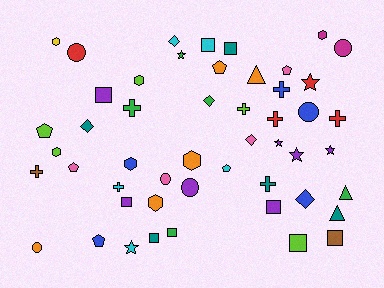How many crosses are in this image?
There are 8 crosses.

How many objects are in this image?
There are 50 objects.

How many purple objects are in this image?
There are 7 purple objects.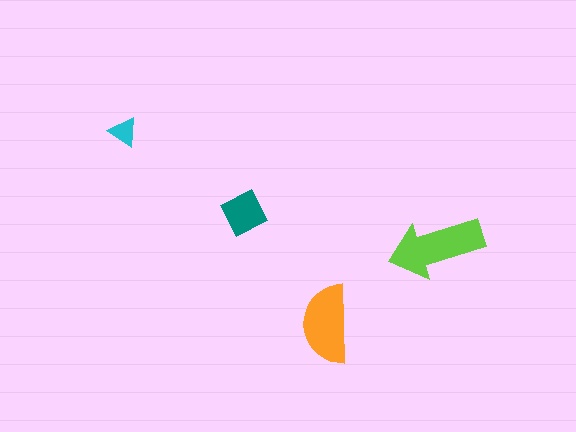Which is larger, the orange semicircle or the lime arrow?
The lime arrow.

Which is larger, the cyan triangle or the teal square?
The teal square.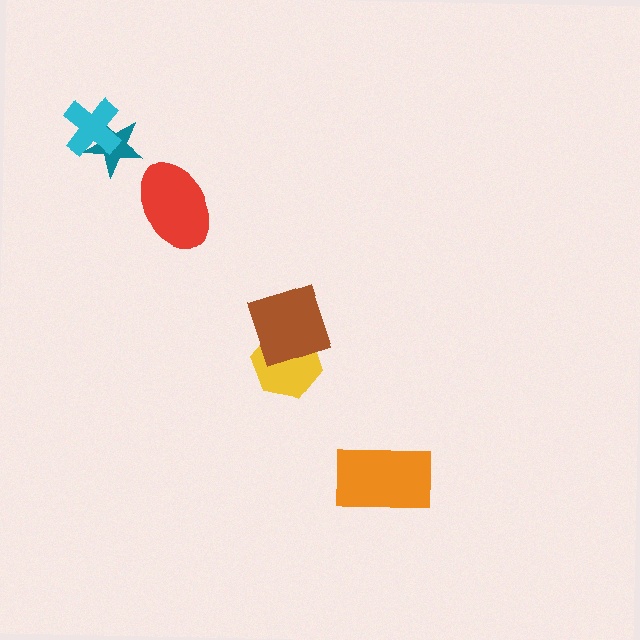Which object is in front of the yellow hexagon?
The brown diamond is in front of the yellow hexagon.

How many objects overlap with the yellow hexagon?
1 object overlaps with the yellow hexagon.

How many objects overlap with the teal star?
1 object overlaps with the teal star.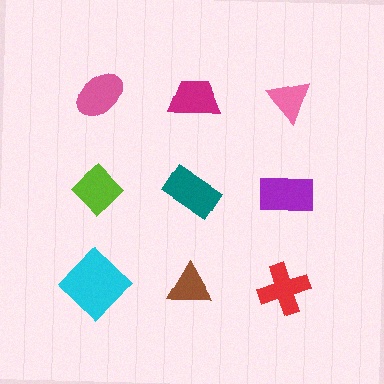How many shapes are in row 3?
3 shapes.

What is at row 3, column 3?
A red cross.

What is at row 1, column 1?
A pink ellipse.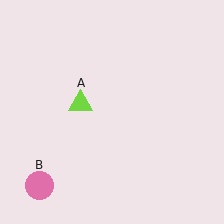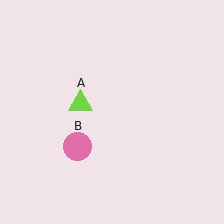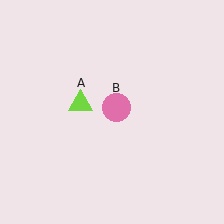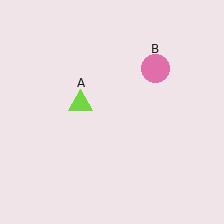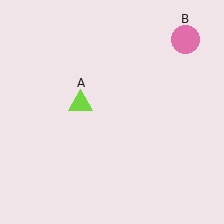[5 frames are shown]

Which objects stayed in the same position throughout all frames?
Lime triangle (object A) remained stationary.